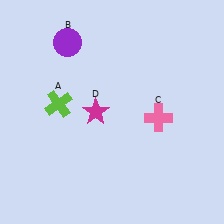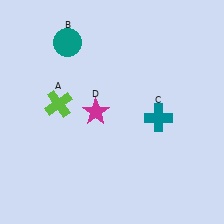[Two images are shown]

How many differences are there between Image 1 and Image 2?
There are 2 differences between the two images.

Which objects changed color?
B changed from purple to teal. C changed from pink to teal.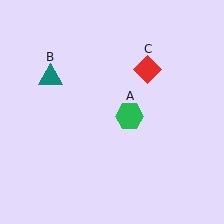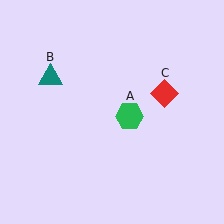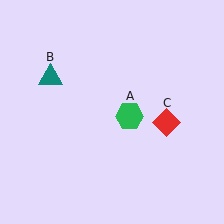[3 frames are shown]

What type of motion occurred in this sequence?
The red diamond (object C) rotated clockwise around the center of the scene.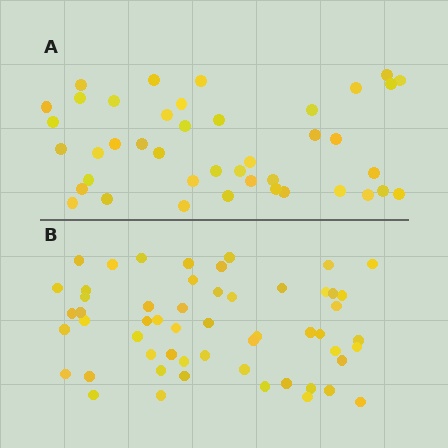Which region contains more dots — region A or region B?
Region B (the bottom region) has more dots.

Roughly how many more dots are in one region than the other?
Region B has approximately 15 more dots than region A.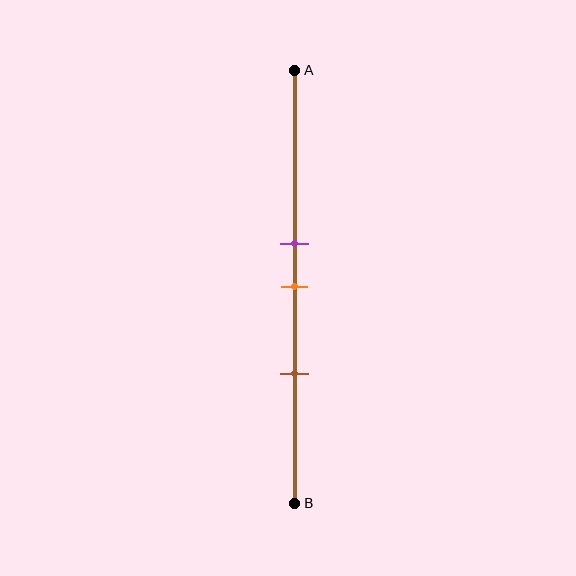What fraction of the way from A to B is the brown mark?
The brown mark is approximately 70% (0.7) of the way from A to B.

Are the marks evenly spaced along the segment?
Yes, the marks are approximately evenly spaced.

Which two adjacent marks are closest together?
The purple and orange marks are the closest adjacent pair.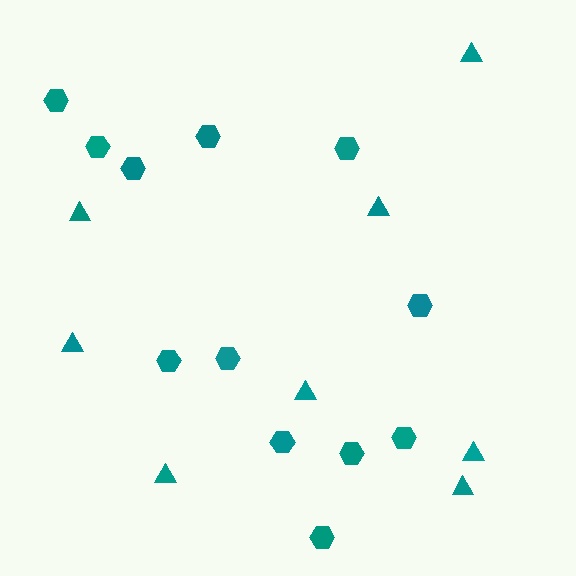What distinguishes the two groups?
There are 2 groups: one group of triangles (8) and one group of hexagons (12).